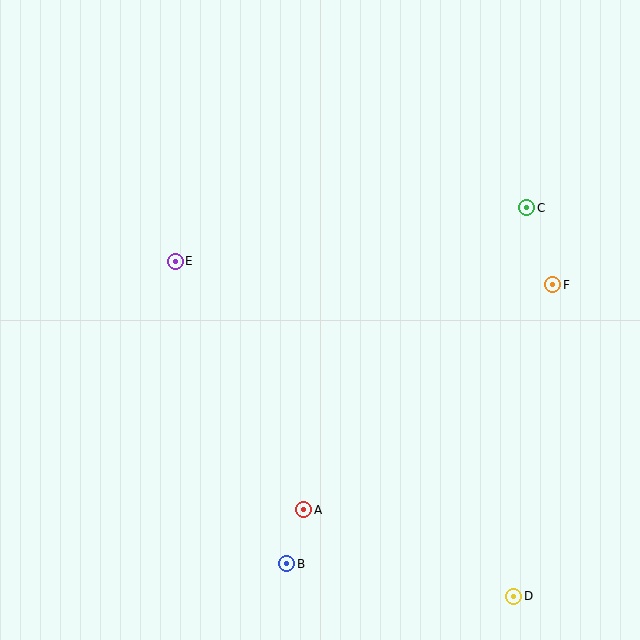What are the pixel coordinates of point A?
Point A is at (304, 510).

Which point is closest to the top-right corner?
Point C is closest to the top-right corner.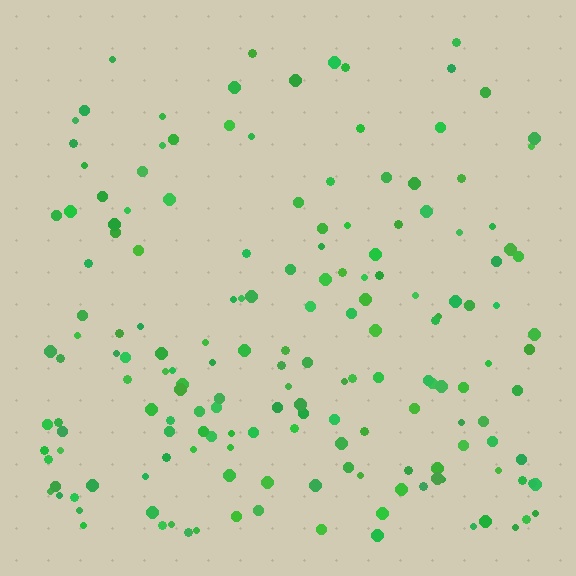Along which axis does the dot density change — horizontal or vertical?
Vertical.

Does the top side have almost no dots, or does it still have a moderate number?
Still a moderate number, just noticeably fewer than the bottom.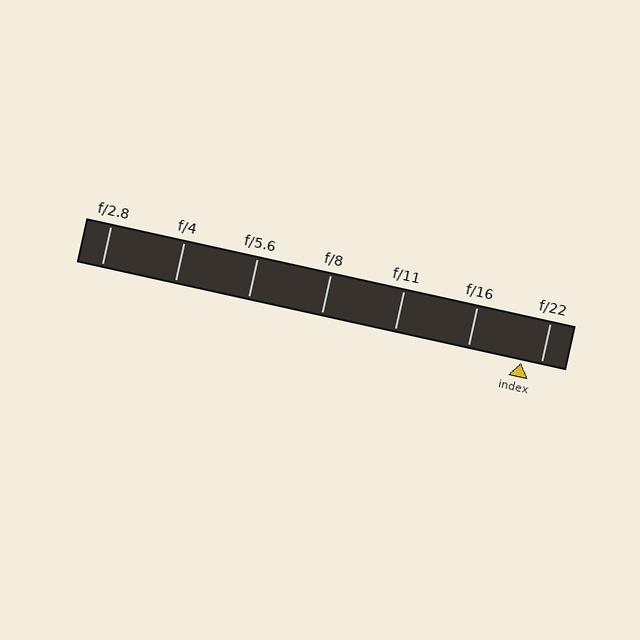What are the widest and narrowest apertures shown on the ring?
The widest aperture shown is f/2.8 and the narrowest is f/22.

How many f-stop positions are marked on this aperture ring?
There are 7 f-stop positions marked.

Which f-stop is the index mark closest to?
The index mark is closest to f/22.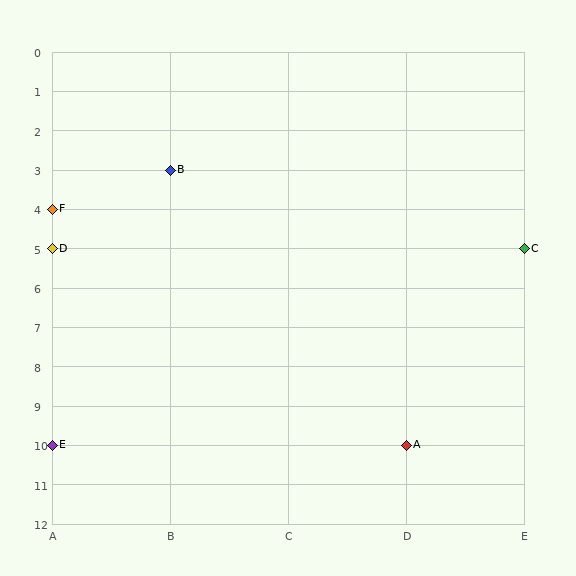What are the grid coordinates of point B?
Point B is at grid coordinates (B, 3).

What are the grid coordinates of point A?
Point A is at grid coordinates (D, 10).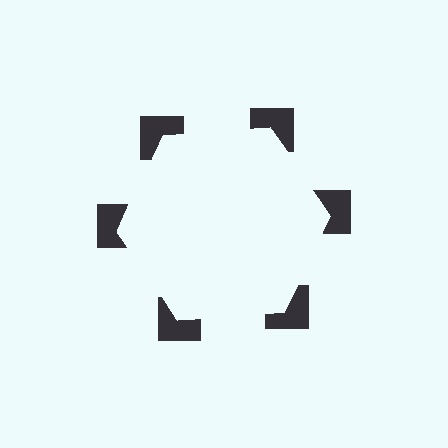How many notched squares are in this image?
There are 6 — one at each vertex of the illusory hexagon.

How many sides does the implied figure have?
6 sides.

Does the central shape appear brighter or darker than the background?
It typically appears slightly brighter than the background, even though no actual brightness change is drawn.